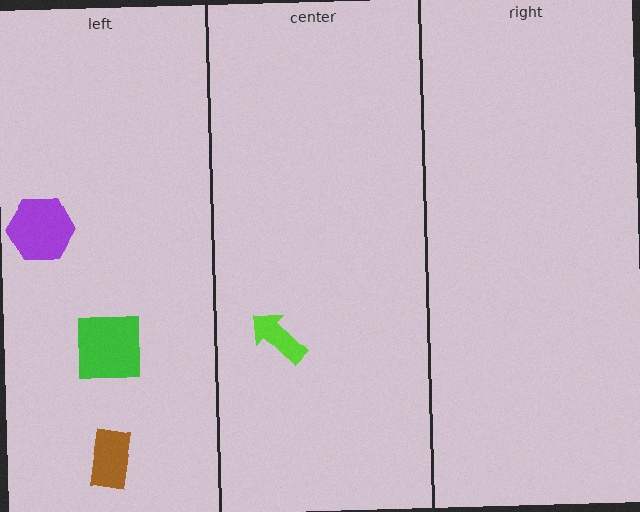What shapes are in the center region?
The lime arrow.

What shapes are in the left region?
The purple hexagon, the green square, the brown rectangle.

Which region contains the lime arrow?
The center region.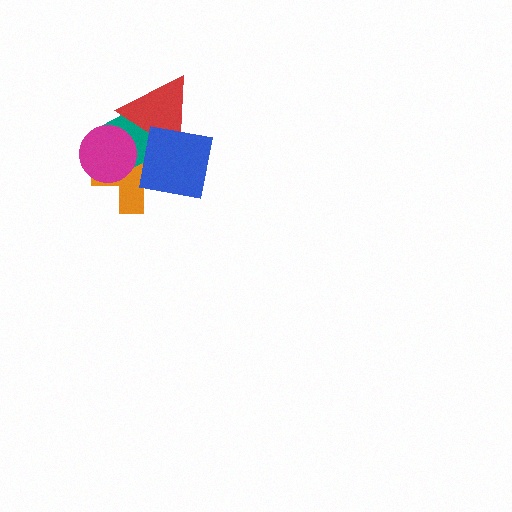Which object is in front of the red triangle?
The blue square is in front of the red triangle.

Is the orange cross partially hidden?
Yes, it is partially covered by another shape.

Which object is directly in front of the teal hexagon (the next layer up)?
The magenta circle is directly in front of the teal hexagon.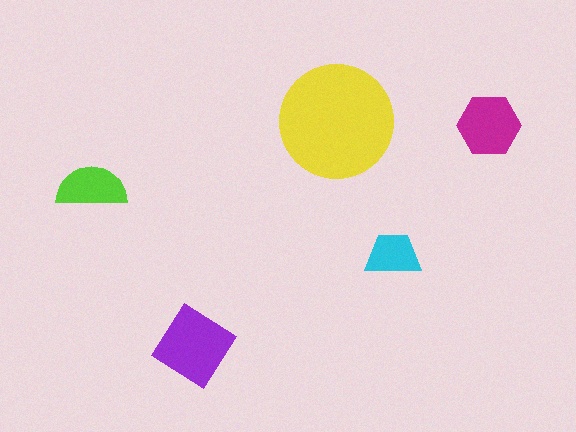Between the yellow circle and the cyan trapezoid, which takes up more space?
The yellow circle.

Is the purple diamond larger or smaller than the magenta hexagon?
Larger.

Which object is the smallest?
The cyan trapezoid.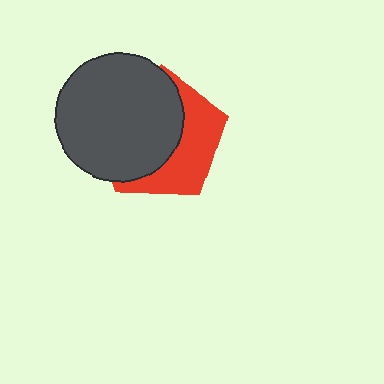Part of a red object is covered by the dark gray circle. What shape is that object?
It is a pentagon.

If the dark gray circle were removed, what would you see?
You would see the complete red pentagon.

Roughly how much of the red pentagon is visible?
A small part of it is visible (roughly 41%).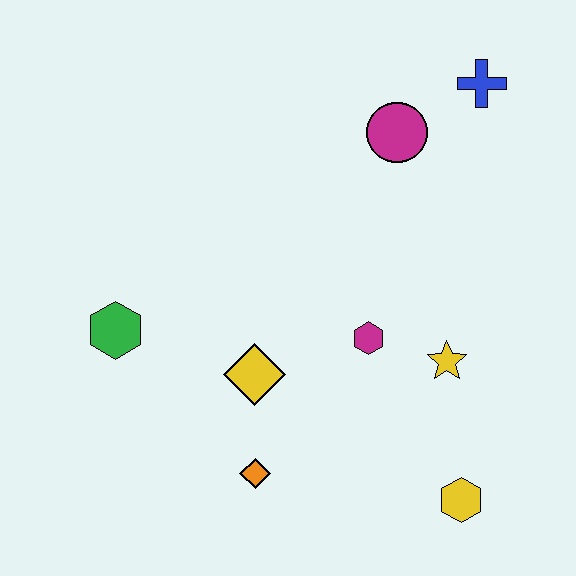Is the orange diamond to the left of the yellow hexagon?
Yes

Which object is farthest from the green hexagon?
The blue cross is farthest from the green hexagon.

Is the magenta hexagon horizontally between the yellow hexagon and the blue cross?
No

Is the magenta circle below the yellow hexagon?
No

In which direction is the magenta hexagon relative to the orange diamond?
The magenta hexagon is above the orange diamond.